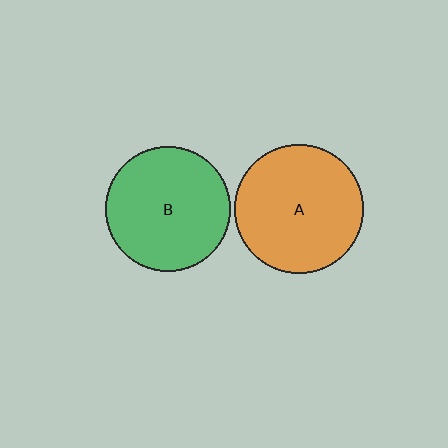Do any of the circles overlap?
No, none of the circles overlap.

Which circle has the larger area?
Circle A (orange).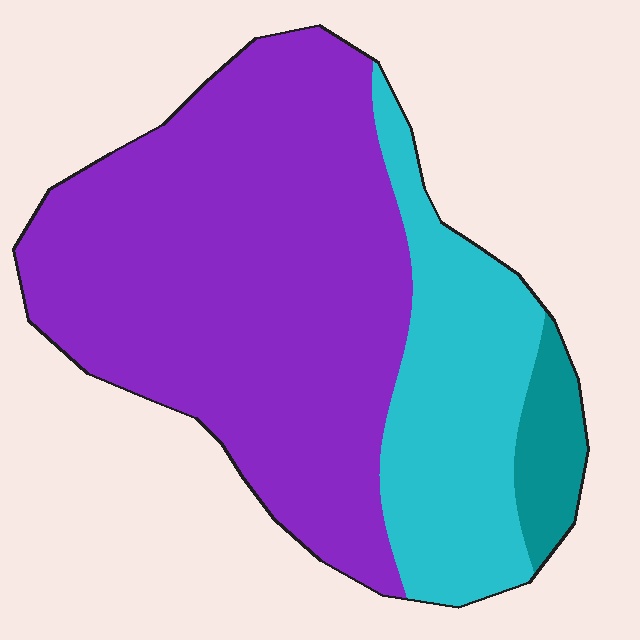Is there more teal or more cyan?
Cyan.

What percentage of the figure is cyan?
Cyan covers around 25% of the figure.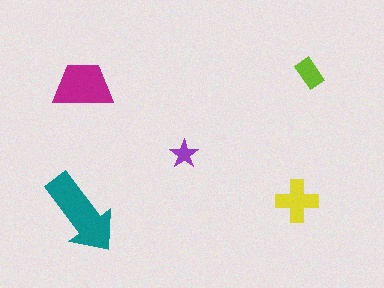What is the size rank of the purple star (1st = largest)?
5th.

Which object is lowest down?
The teal arrow is bottommost.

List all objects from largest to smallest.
The teal arrow, the magenta trapezoid, the yellow cross, the lime rectangle, the purple star.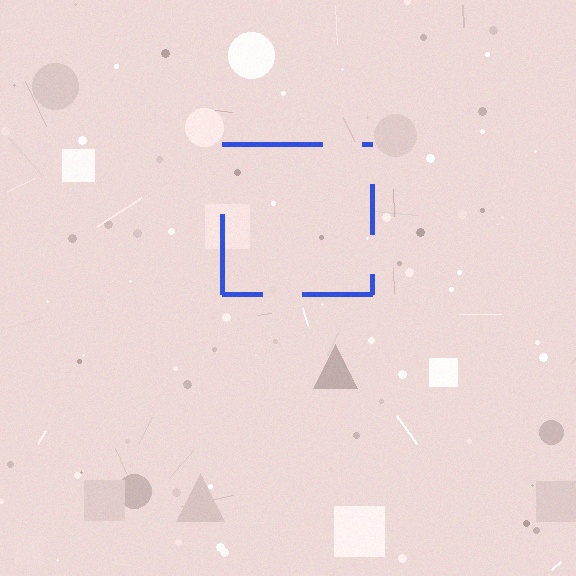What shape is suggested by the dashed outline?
The dashed outline suggests a square.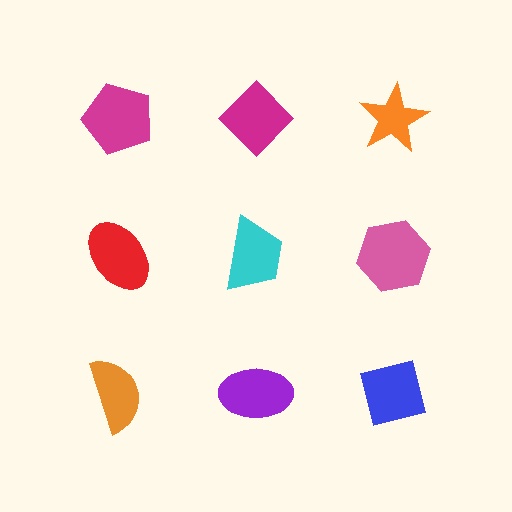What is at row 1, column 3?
An orange star.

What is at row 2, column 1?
A red ellipse.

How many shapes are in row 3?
3 shapes.